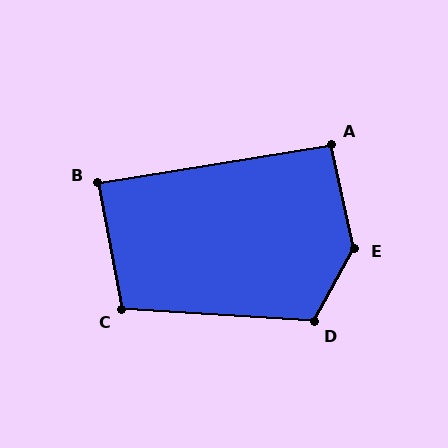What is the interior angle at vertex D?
Approximately 115 degrees (obtuse).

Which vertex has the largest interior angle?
E, at approximately 138 degrees.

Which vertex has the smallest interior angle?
B, at approximately 88 degrees.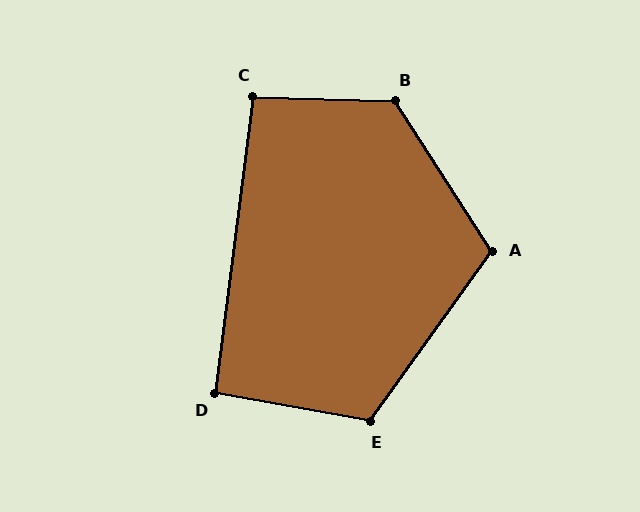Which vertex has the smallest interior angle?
D, at approximately 93 degrees.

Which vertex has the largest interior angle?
B, at approximately 124 degrees.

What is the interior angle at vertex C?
Approximately 96 degrees (obtuse).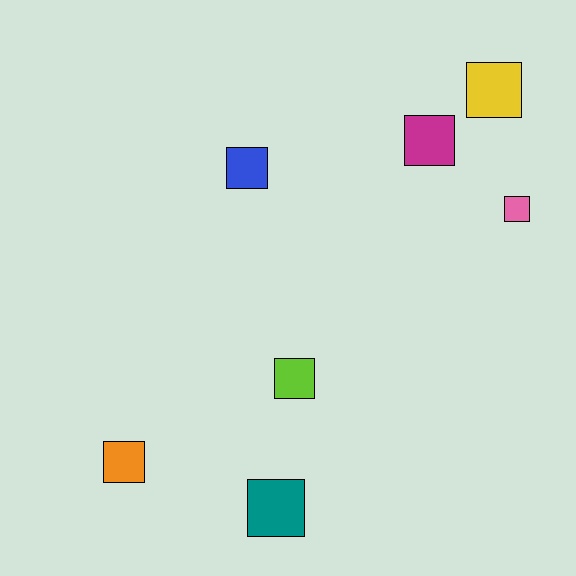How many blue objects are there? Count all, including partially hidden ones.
There is 1 blue object.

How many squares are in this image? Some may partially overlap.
There are 7 squares.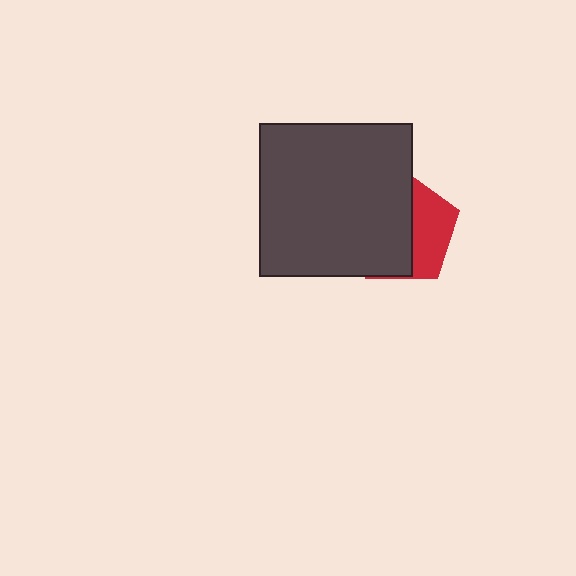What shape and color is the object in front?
The object in front is a dark gray square.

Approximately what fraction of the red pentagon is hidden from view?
Roughly 63% of the red pentagon is hidden behind the dark gray square.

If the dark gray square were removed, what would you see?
You would see the complete red pentagon.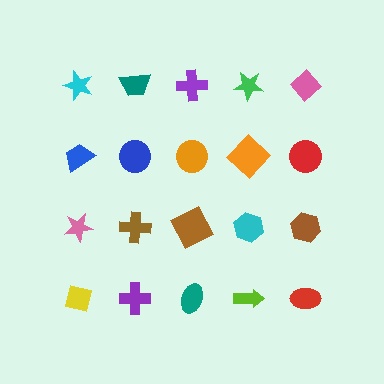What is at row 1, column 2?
A teal trapezoid.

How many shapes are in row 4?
5 shapes.